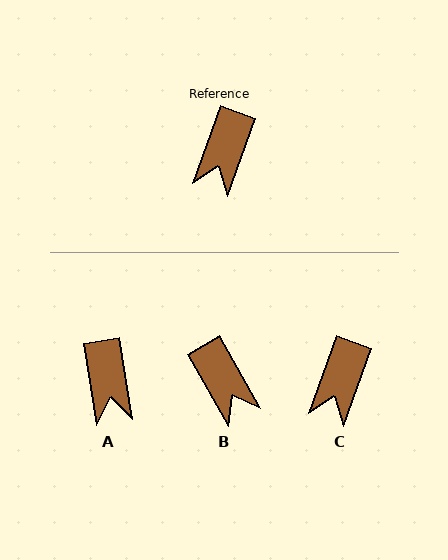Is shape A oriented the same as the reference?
No, it is off by about 29 degrees.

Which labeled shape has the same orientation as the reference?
C.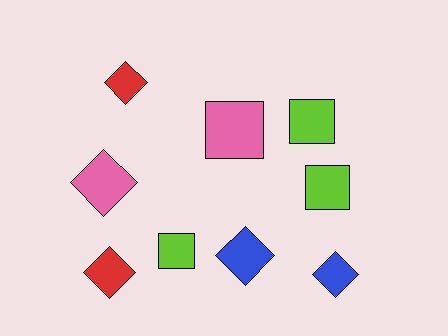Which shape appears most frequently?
Diamond, with 5 objects.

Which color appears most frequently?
Lime, with 3 objects.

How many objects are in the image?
There are 9 objects.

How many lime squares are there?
There are 3 lime squares.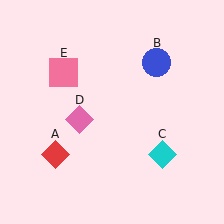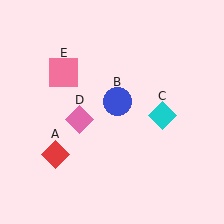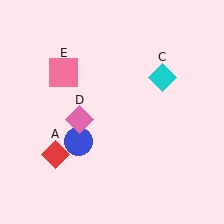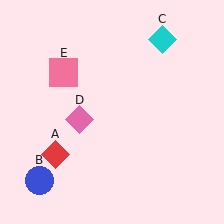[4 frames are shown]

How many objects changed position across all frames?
2 objects changed position: blue circle (object B), cyan diamond (object C).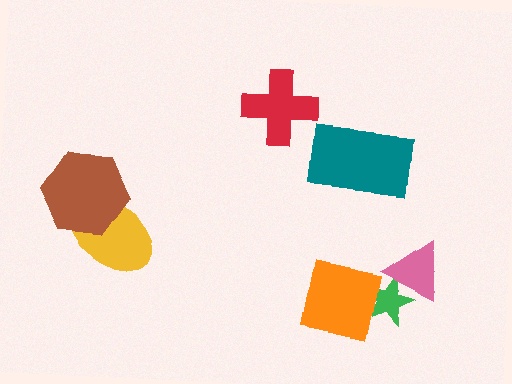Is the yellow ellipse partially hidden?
Yes, it is partially covered by another shape.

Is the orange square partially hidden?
No, no other shape covers it.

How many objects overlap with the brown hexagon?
1 object overlaps with the brown hexagon.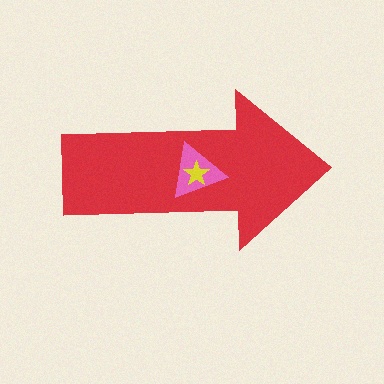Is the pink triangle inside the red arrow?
Yes.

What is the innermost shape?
The yellow star.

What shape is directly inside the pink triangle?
The yellow star.